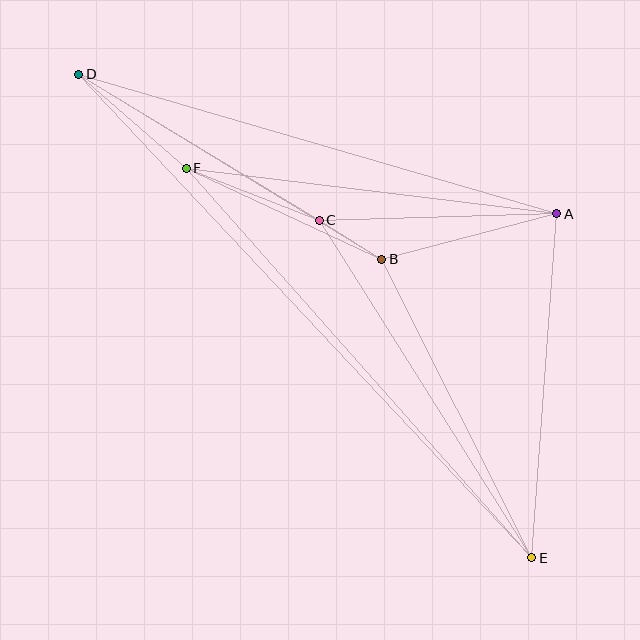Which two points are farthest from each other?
Points D and E are farthest from each other.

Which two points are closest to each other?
Points B and C are closest to each other.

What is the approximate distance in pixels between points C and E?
The distance between C and E is approximately 399 pixels.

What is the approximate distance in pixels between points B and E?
The distance between B and E is approximately 334 pixels.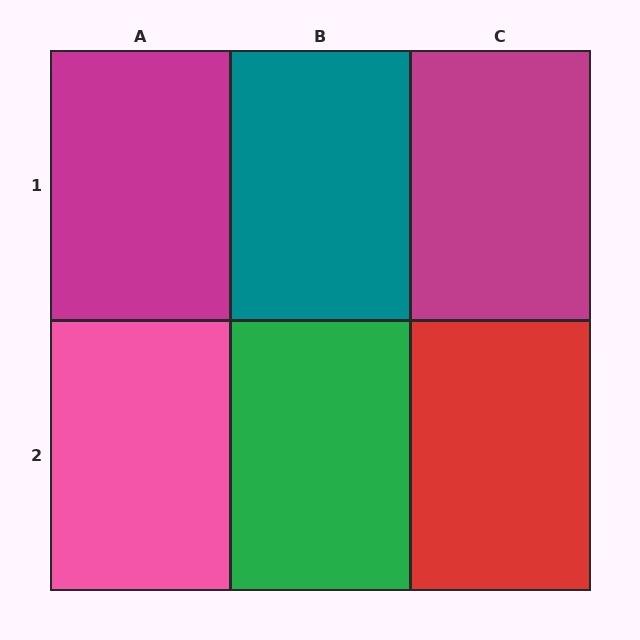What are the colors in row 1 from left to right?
Magenta, teal, magenta.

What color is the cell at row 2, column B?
Green.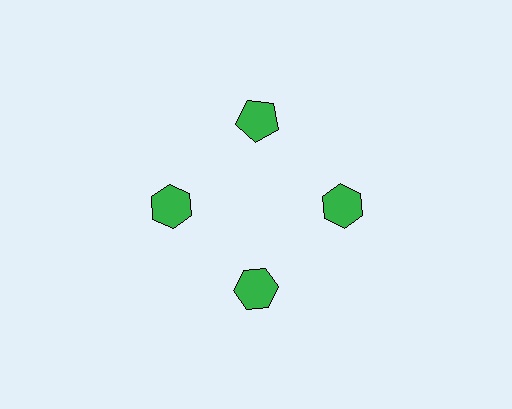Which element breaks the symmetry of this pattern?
The green pentagon at roughly the 12 o'clock position breaks the symmetry. All other shapes are green hexagons.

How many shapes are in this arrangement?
There are 4 shapes arranged in a ring pattern.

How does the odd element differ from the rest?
It has a different shape: pentagon instead of hexagon.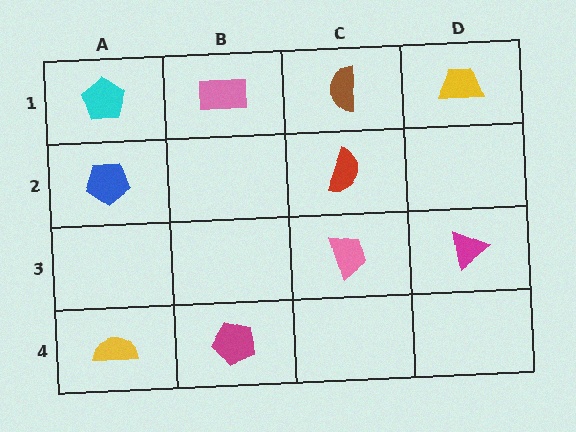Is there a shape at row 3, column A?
No, that cell is empty.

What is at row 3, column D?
A magenta triangle.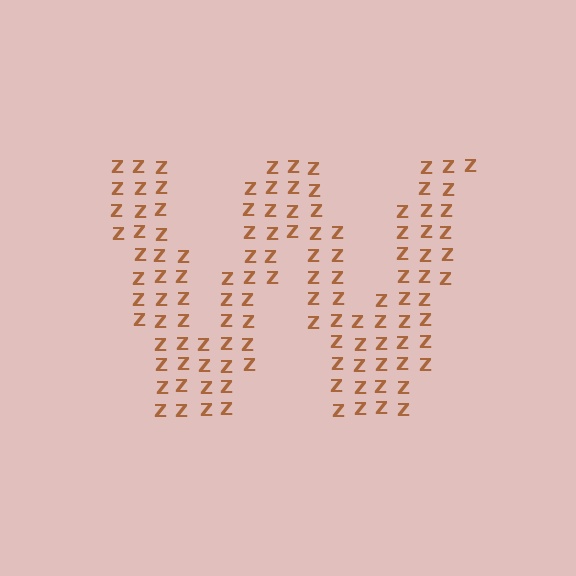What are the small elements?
The small elements are letter Z's.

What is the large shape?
The large shape is the letter W.